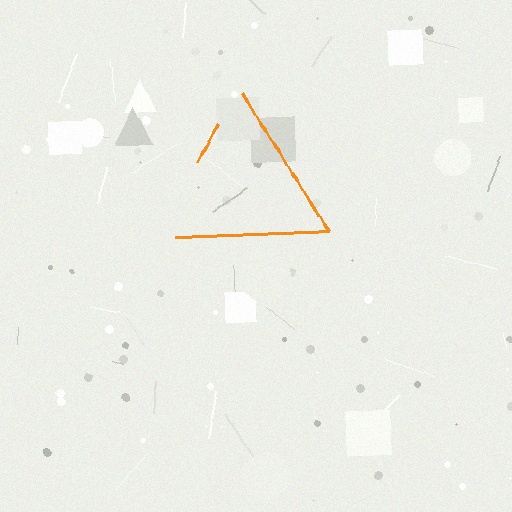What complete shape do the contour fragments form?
The contour fragments form a triangle.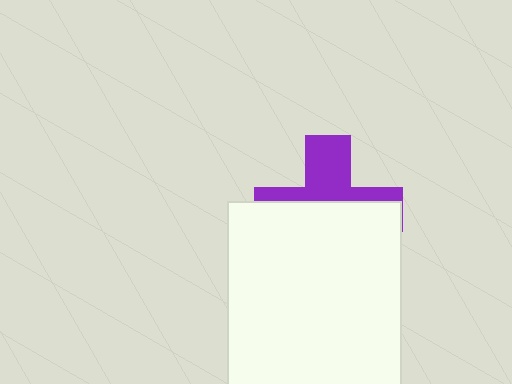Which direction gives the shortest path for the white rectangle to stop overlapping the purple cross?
Moving down gives the shortest separation.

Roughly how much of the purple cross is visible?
A small part of it is visible (roughly 40%).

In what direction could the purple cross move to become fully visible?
The purple cross could move up. That would shift it out from behind the white rectangle entirely.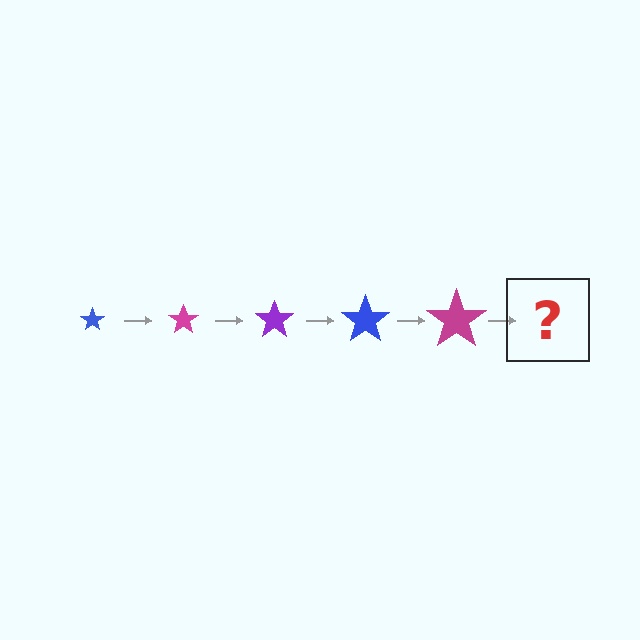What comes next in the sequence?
The next element should be a purple star, larger than the previous one.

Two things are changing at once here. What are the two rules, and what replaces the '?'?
The two rules are that the star grows larger each step and the color cycles through blue, magenta, and purple. The '?' should be a purple star, larger than the previous one.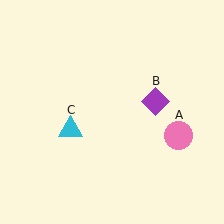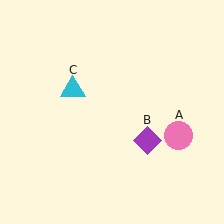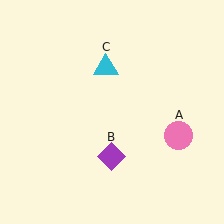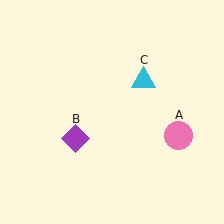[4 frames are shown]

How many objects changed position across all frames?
2 objects changed position: purple diamond (object B), cyan triangle (object C).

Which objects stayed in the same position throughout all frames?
Pink circle (object A) remained stationary.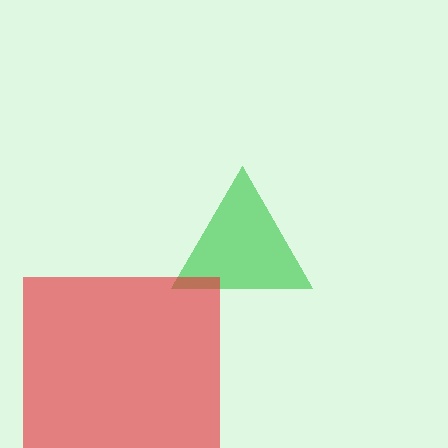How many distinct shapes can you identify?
There are 2 distinct shapes: a green triangle, a red square.